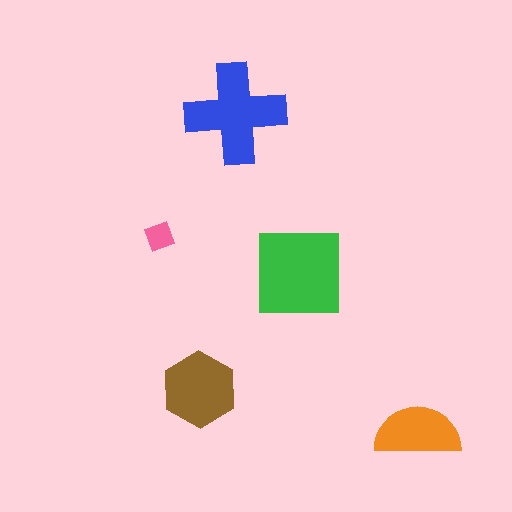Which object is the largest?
The green square.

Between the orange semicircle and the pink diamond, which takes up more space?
The orange semicircle.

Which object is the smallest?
The pink diamond.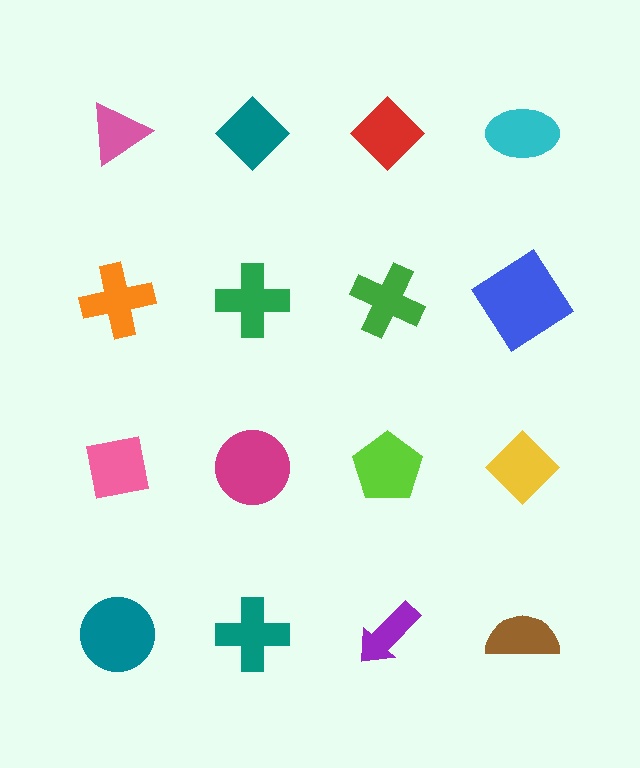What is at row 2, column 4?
A blue diamond.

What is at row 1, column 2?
A teal diamond.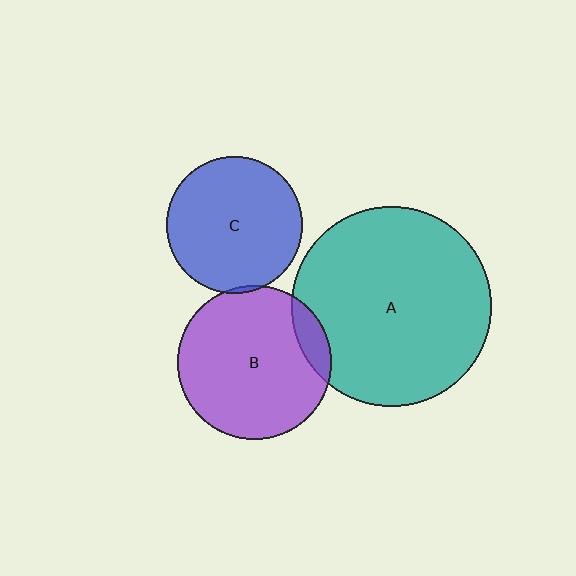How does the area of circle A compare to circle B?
Approximately 1.7 times.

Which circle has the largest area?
Circle A (teal).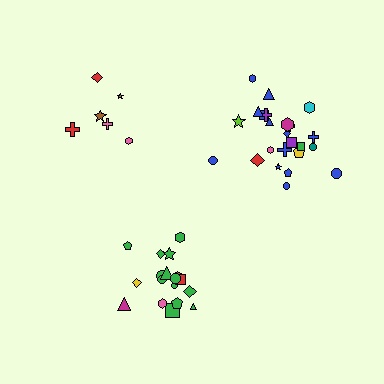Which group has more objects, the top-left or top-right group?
The top-right group.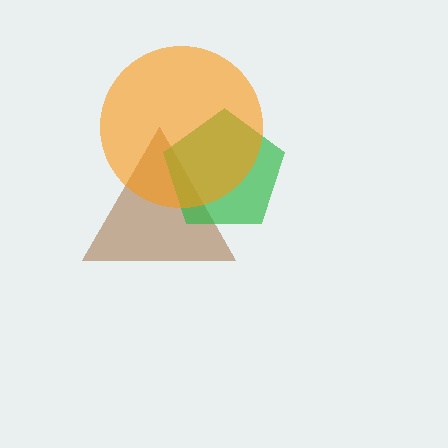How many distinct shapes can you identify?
There are 3 distinct shapes: a brown triangle, a green pentagon, an orange circle.